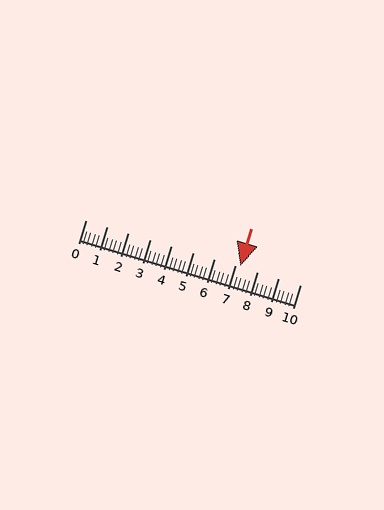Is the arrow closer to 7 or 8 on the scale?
The arrow is closer to 7.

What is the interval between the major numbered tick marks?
The major tick marks are spaced 1 units apart.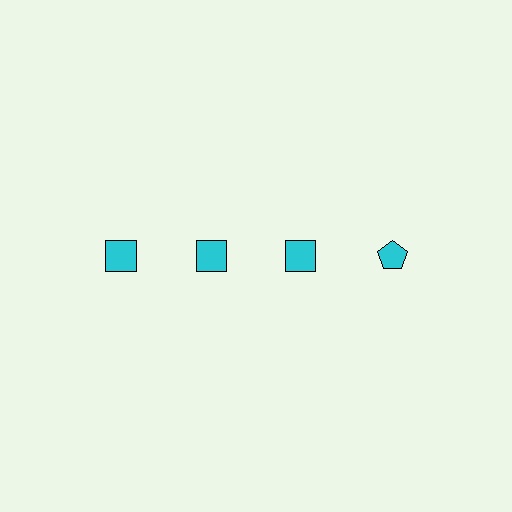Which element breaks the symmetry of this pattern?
The cyan pentagon in the top row, second from right column breaks the symmetry. All other shapes are cyan squares.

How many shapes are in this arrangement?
There are 4 shapes arranged in a grid pattern.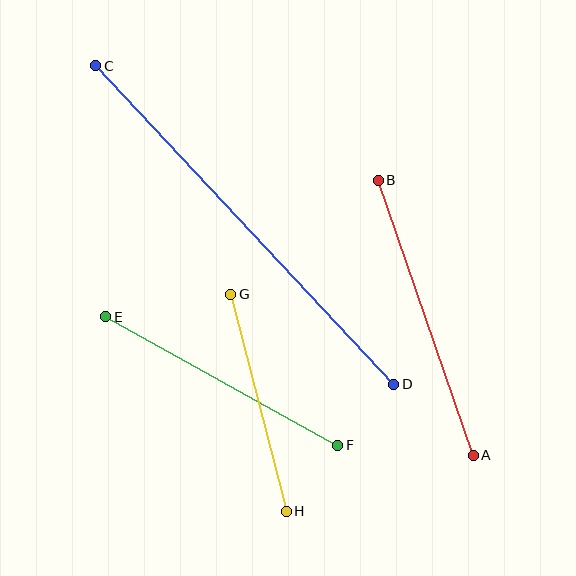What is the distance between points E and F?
The distance is approximately 265 pixels.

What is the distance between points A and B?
The distance is approximately 291 pixels.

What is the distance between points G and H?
The distance is approximately 224 pixels.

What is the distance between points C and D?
The distance is approximately 436 pixels.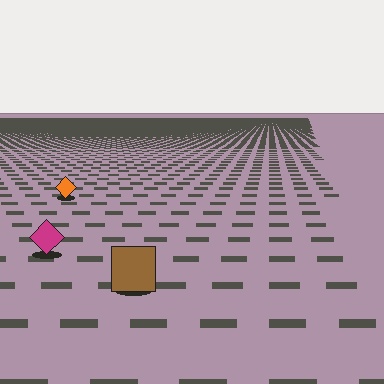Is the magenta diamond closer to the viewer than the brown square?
No. The brown square is closer — you can tell from the texture gradient: the ground texture is coarser near it.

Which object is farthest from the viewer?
The orange diamond is farthest from the viewer. It appears smaller and the ground texture around it is denser.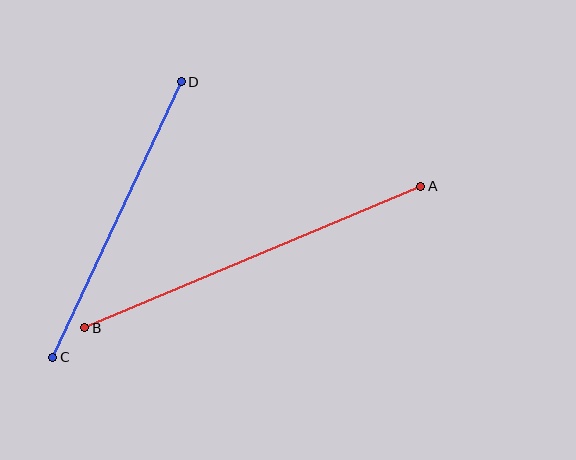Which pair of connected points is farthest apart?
Points A and B are farthest apart.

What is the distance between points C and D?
The distance is approximately 304 pixels.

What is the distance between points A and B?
The distance is approximately 365 pixels.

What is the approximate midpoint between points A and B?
The midpoint is at approximately (253, 257) pixels.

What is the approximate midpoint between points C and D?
The midpoint is at approximately (117, 219) pixels.